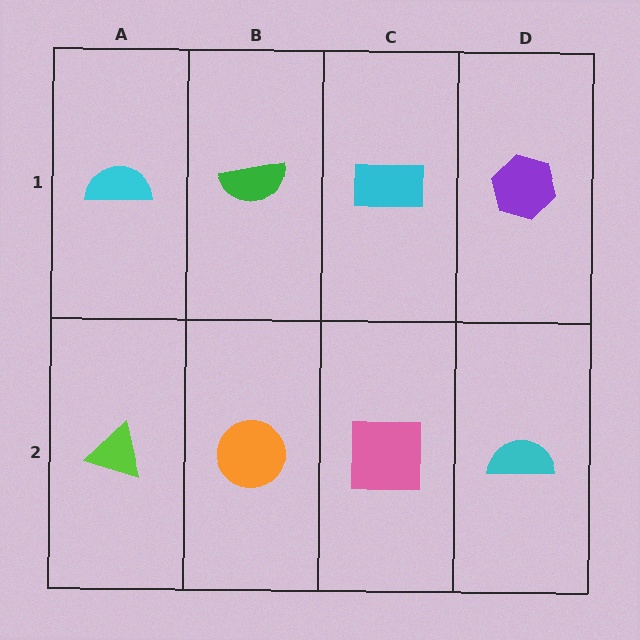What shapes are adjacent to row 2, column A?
A cyan semicircle (row 1, column A), an orange circle (row 2, column B).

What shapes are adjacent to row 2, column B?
A green semicircle (row 1, column B), a lime triangle (row 2, column A), a pink square (row 2, column C).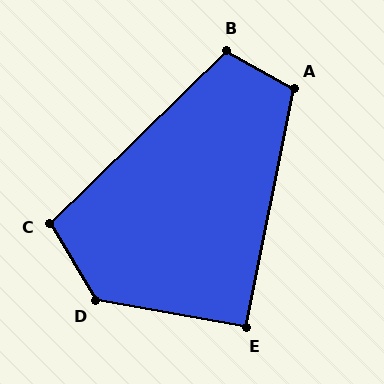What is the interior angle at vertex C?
Approximately 104 degrees (obtuse).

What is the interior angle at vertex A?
Approximately 108 degrees (obtuse).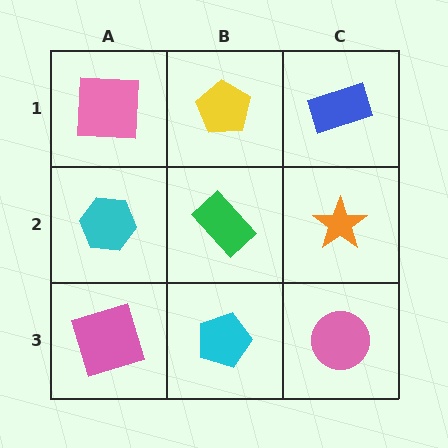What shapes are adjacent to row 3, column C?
An orange star (row 2, column C), a cyan pentagon (row 3, column B).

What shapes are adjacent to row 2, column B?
A yellow pentagon (row 1, column B), a cyan pentagon (row 3, column B), a cyan hexagon (row 2, column A), an orange star (row 2, column C).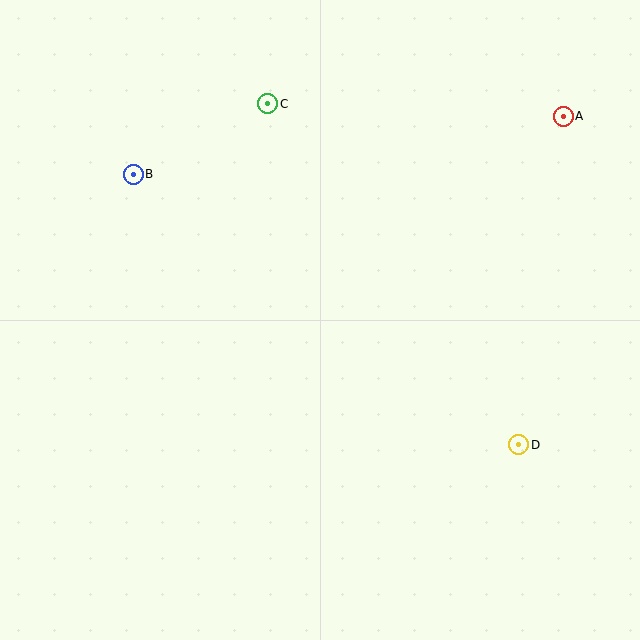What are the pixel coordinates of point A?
Point A is at (563, 116).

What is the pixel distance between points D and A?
The distance between D and A is 332 pixels.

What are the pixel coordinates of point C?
Point C is at (268, 104).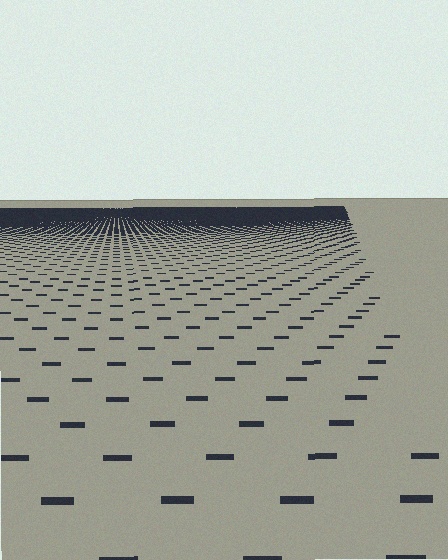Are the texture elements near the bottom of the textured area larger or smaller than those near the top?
Larger. Near the bottom, elements are closer to the viewer and appear at a bigger on-screen size.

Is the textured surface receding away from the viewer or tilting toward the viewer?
The surface is receding away from the viewer. Texture elements get smaller and denser toward the top.